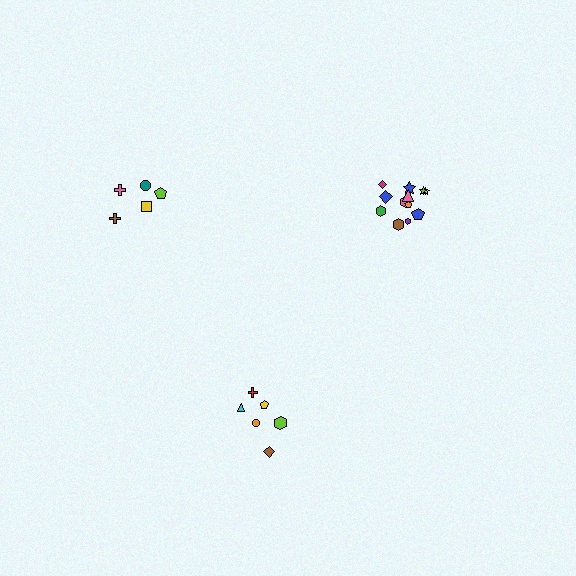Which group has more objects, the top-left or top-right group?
The top-right group.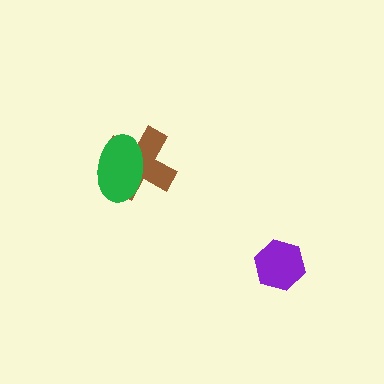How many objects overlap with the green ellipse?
1 object overlaps with the green ellipse.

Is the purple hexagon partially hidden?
No, no other shape covers it.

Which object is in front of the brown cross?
The green ellipse is in front of the brown cross.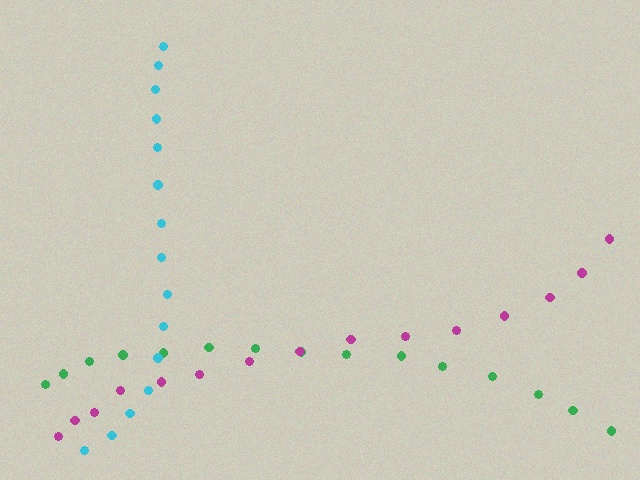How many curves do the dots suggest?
There are 3 distinct paths.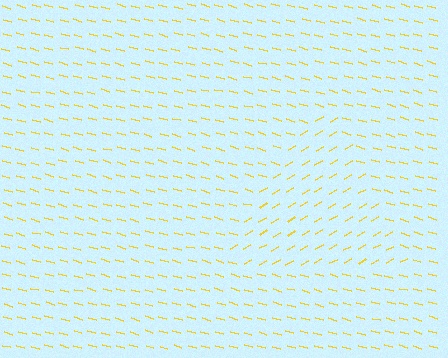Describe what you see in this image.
The image is filled with small yellow line segments. A triangle region in the image has lines oriented differently from the surrounding lines, creating a visible texture boundary.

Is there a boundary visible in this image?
Yes, there is a texture boundary formed by a change in line orientation.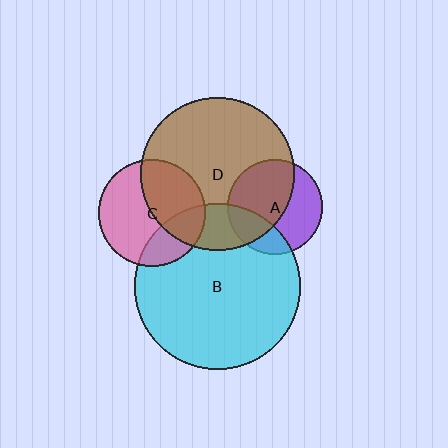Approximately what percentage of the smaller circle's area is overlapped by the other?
Approximately 45%.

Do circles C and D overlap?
Yes.